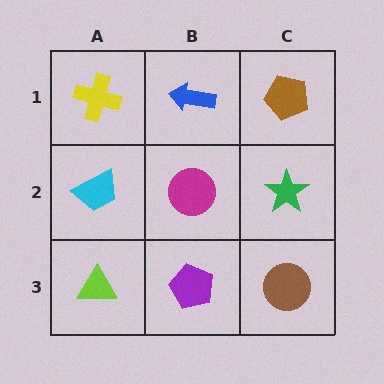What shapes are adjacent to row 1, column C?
A green star (row 2, column C), a blue arrow (row 1, column B).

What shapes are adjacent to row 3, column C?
A green star (row 2, column C), a purple pentagon (row 3, column B).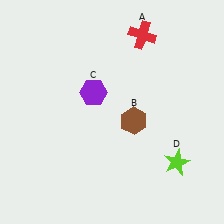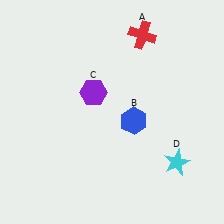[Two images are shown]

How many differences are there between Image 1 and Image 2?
There are 2 differences between the two images.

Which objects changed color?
B changed from brown to blue. D changed from lime to cyan.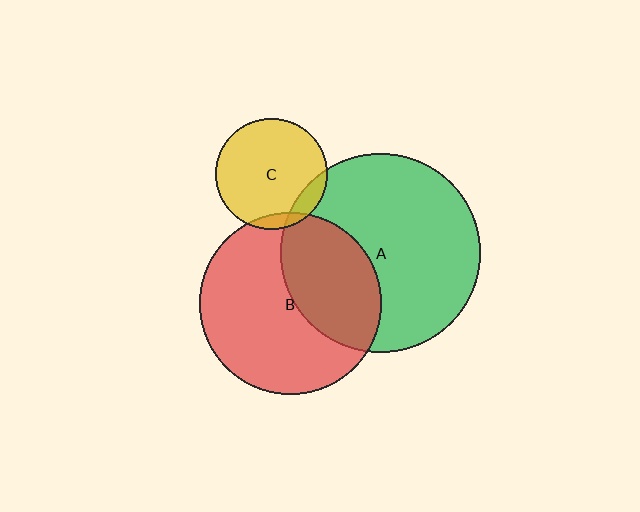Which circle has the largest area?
Circle A (green).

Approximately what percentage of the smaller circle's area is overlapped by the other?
Approximately 40%.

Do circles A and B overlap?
Yes.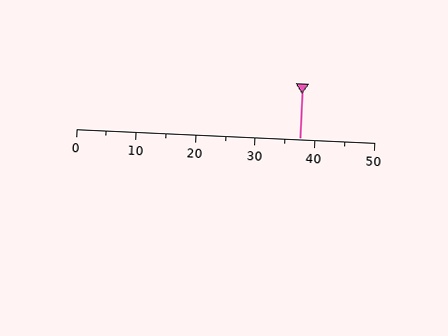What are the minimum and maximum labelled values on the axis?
The axis runs from 0 to 50.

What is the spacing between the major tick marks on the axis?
The major ticks are spaced 10 apart.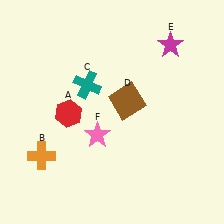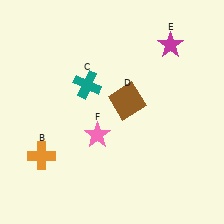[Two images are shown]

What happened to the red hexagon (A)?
The red hexagon (A) was removed in Image 2. It was in the bottom-left area of Image 1.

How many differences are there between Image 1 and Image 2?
There is 1 difference between the two images.